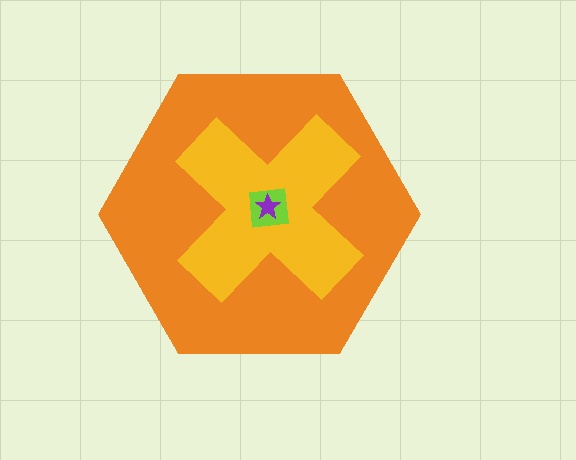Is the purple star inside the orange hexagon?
Yes.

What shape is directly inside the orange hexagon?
The yellow cross.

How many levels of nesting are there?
4.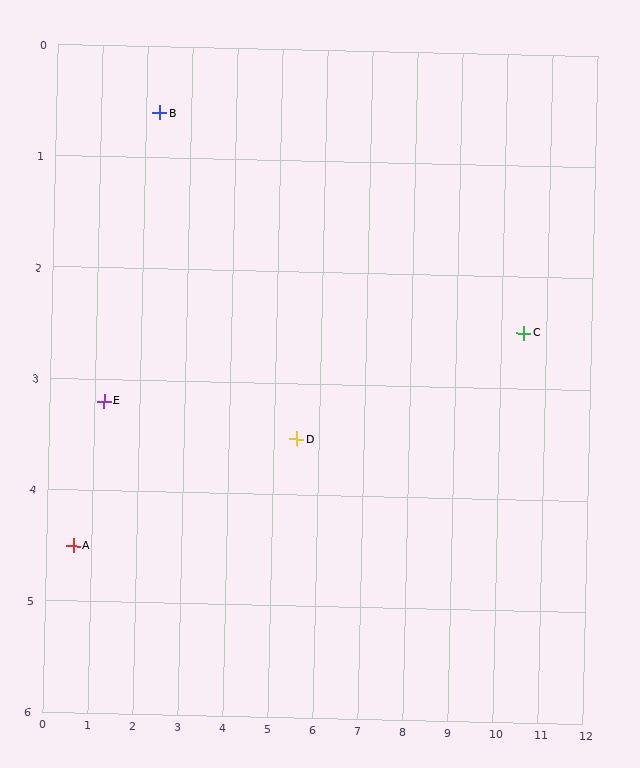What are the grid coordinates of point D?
Point D is at approximately (5.5, 3.5).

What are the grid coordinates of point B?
Point B is at approximately (2.3, 0.6).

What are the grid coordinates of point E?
Point E is at approximately (1.2, 3.2).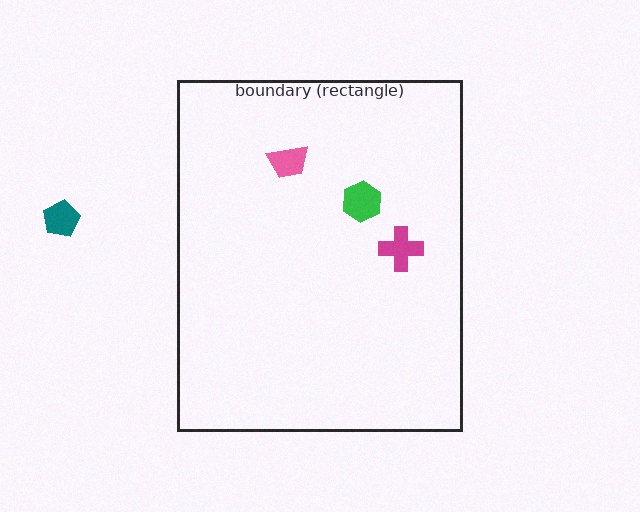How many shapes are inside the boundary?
3 inside, 1 outside.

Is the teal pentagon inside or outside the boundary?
Outside.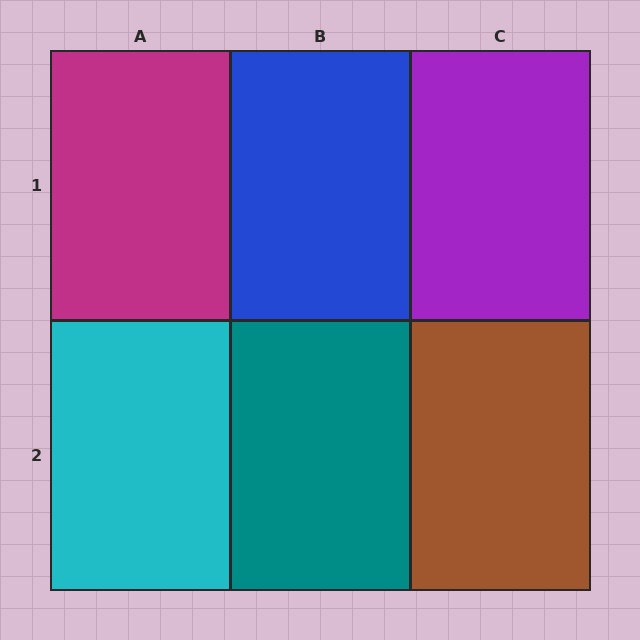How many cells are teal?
1 cell is teal.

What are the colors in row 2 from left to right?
Cyan, teal, brown.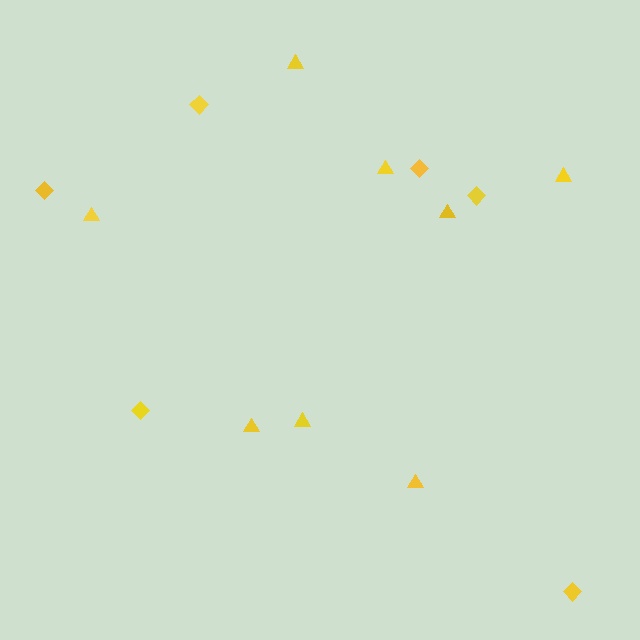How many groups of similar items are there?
There are 2 groups: one group of triangles (8) and one group of diamonds (6).